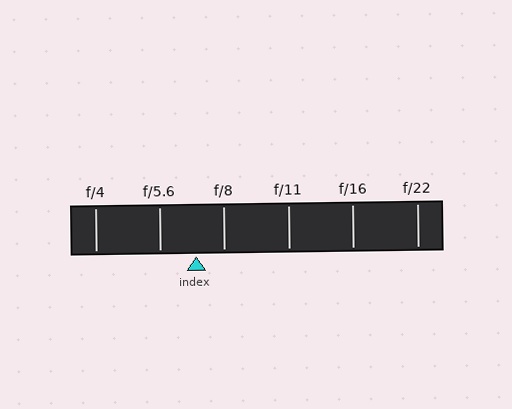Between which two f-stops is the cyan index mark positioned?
The index mark is between f/5.6 and f/8.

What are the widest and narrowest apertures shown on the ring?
The widest aperture shown is f/4 and the narrowest is f/22.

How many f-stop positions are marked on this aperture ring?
There are 6 f-stop positions marked.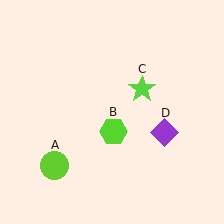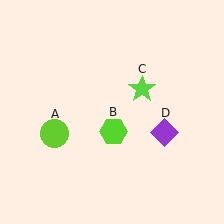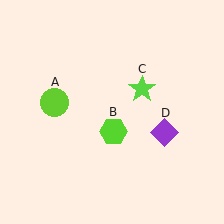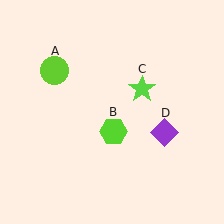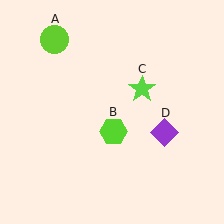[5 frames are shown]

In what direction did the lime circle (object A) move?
The lime circle (object A) moved up.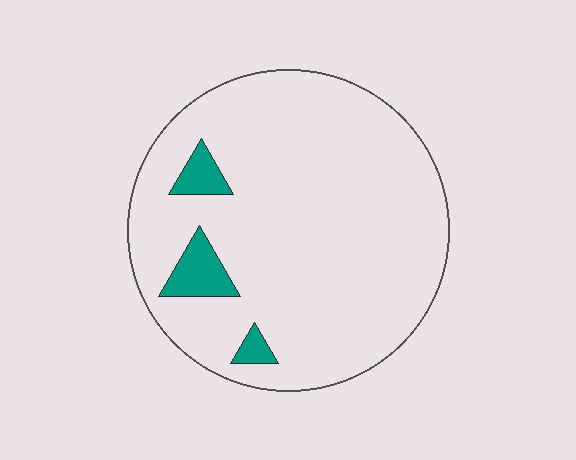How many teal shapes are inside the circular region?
3.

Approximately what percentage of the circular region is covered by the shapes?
Approximately 5%.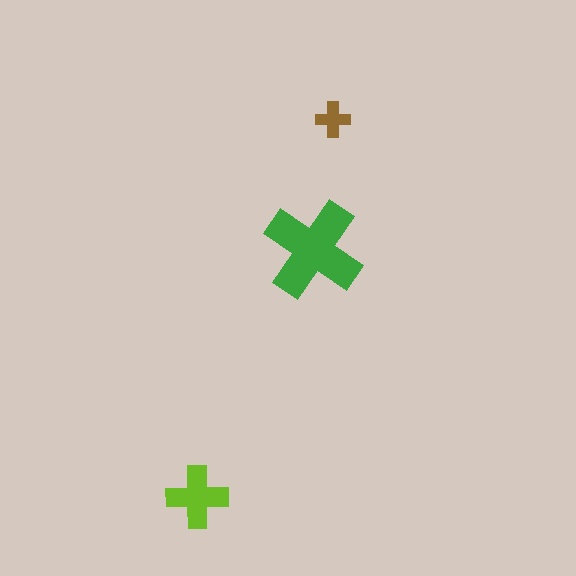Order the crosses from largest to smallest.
the green one, the lime one, the brown one.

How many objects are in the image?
There are 3 objects in the image.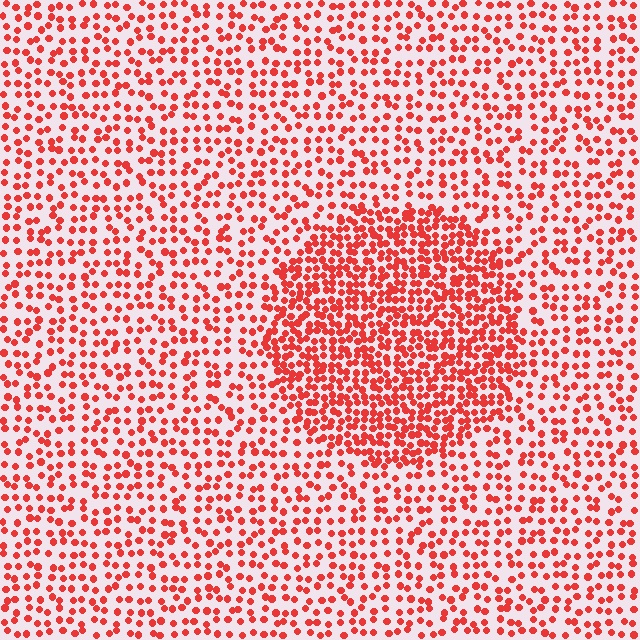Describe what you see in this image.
The image contains small red elements arranged at two different densities. A circle-shaped region is visible where the elements are more densely packed than the surrounding area.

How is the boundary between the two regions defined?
The boundary is defined by a change in element density (approximately 2.0x ratio). All elements are the same color, size, and shape.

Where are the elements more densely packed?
The elements are more densely packed inside the circle boundary.